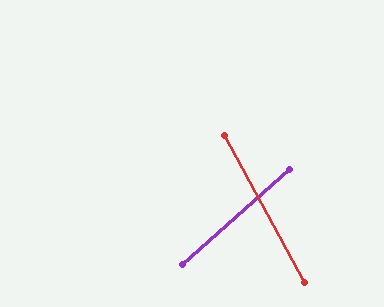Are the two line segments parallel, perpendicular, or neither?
Neither parallel nor perpendicular — they differ by about 77°.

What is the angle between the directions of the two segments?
Approximately 77 degrees.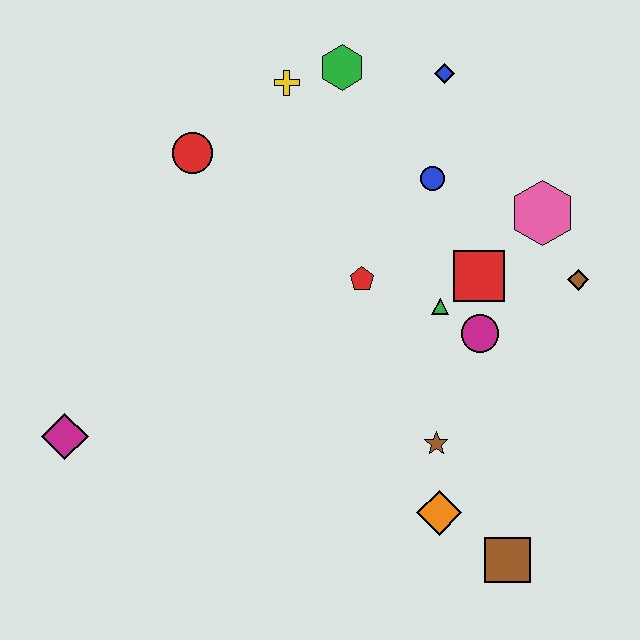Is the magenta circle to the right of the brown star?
Yes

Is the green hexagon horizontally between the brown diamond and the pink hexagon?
No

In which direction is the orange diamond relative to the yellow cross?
The orange diamond is below the yellow cross.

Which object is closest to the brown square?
The orange diamond is closest to the brown square.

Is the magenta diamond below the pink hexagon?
Yes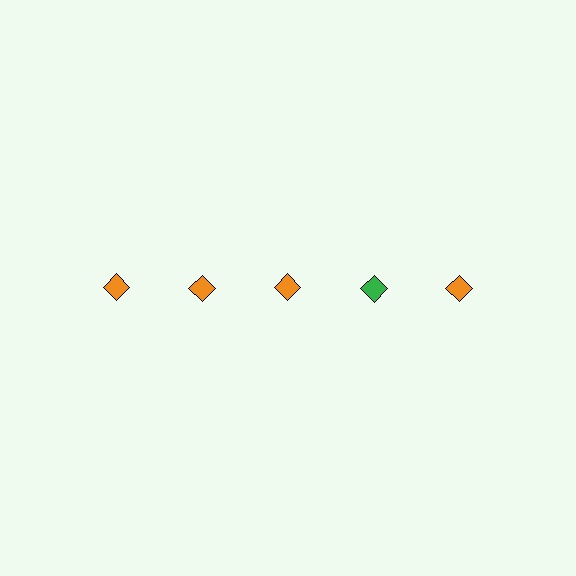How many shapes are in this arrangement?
There are 5 shapes arranged in a grid pattern.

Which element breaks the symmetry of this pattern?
The green diamond in the top row, second from right column breaks the symmetry. All other shapes are orange diamonds.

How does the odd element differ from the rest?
It has a different color: green instead of orange.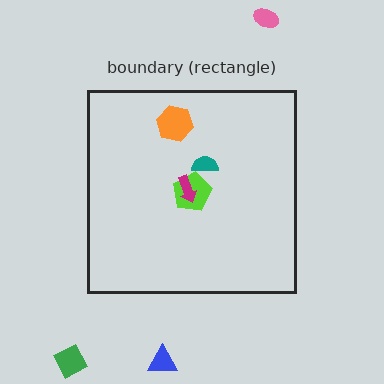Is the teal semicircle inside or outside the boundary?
Inside.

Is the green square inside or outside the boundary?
Outside.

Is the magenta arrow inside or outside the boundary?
Inside.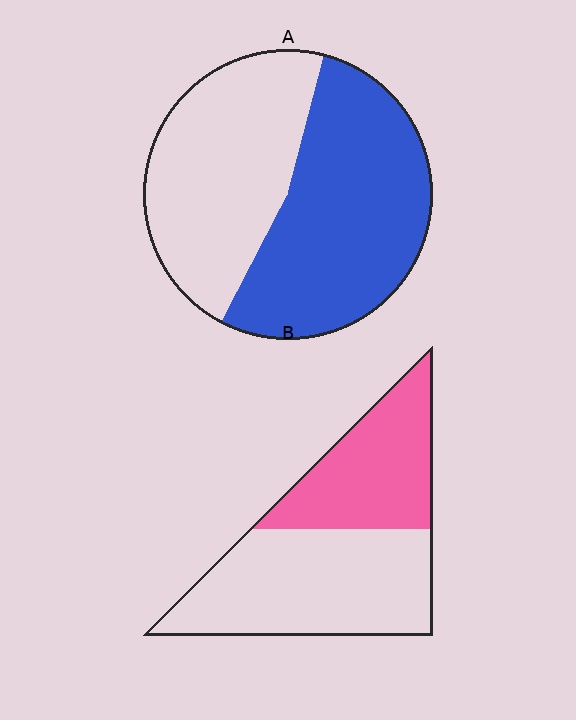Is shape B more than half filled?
No.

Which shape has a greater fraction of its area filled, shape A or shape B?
Shape A.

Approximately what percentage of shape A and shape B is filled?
A is approximately 55% and B is approximately 40%.